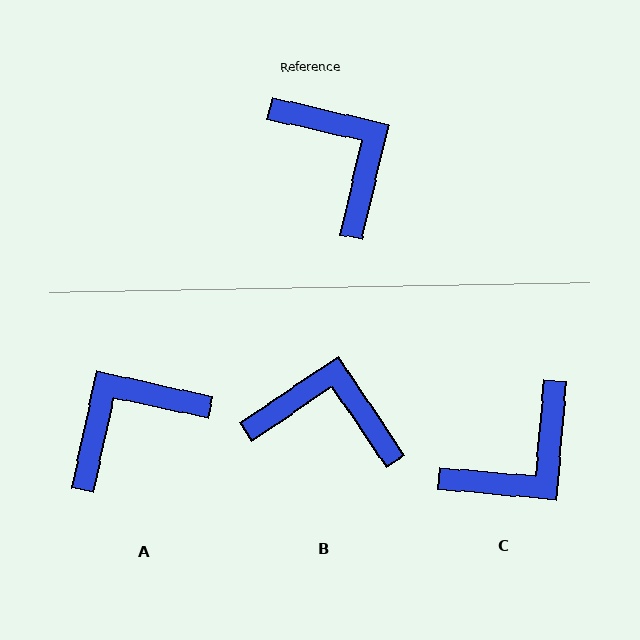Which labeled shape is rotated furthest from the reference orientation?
A, about 90 degrees away.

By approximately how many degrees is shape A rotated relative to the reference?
Approximately 90 degrees counter-clockwise.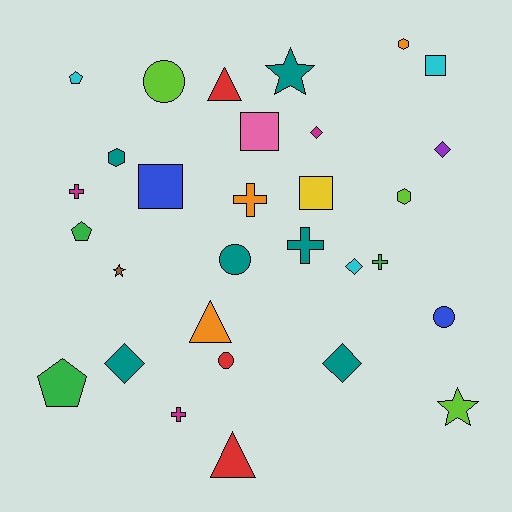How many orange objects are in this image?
There are 3 orange objects.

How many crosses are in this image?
There are 5 crosses.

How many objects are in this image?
There are 30 objects.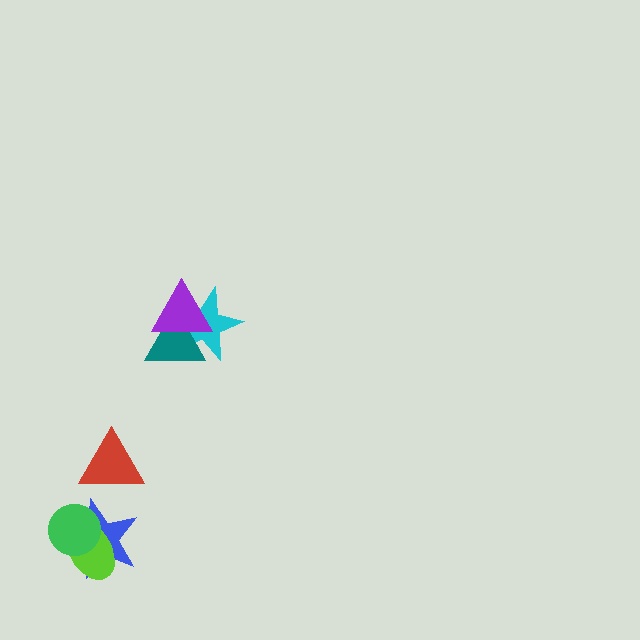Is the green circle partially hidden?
No, no other shape covers it.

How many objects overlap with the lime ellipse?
2 objects overlap with the lime ellipse.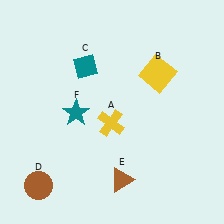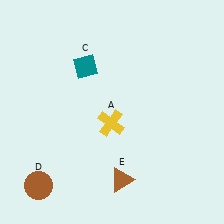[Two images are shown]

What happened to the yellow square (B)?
The yellow square (B) was removed in Image 2. It was in the top-right area of Image 1.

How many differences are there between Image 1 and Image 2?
There are 2 differences between the two images.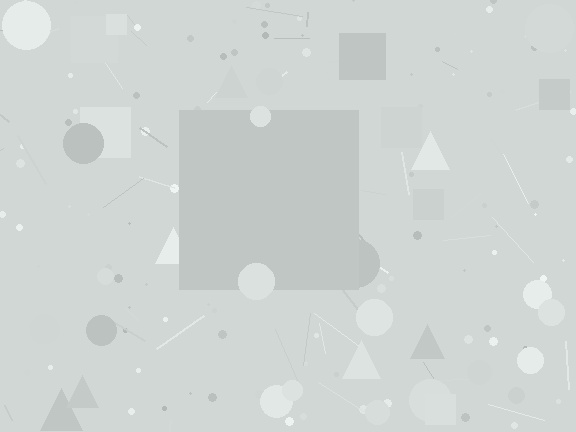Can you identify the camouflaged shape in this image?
The camouflaged shape is a square.